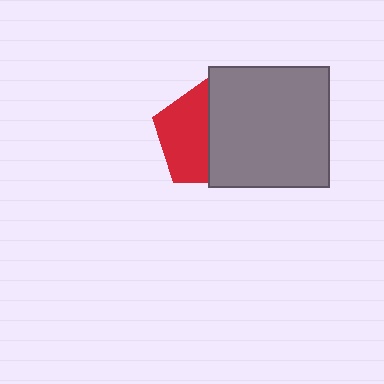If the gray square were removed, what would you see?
You would see the complete red pentagon.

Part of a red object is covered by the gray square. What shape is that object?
It is a pentagon.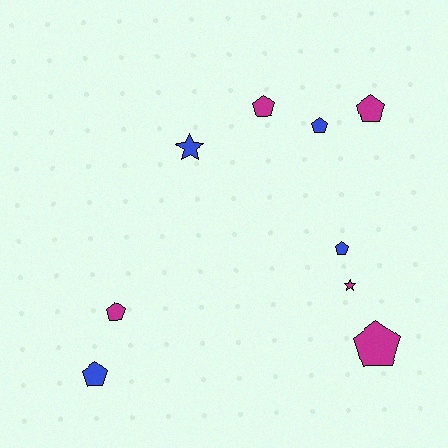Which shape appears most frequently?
Pentagon, with 7 objects.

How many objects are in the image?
There are 9 objects.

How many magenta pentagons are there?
There are 4 magenta pentagons.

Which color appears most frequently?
Magenta, with 5 objects.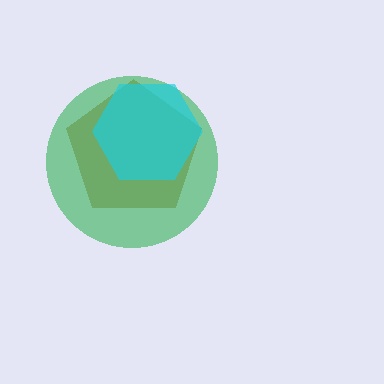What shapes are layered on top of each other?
The layered shapes are: a brown pentagon, a green circle, a cyan hexagon.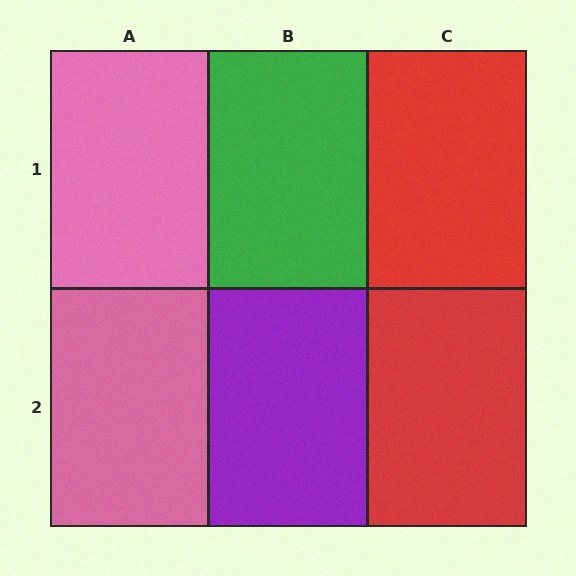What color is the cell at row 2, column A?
Pink.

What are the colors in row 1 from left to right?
Pink, green, red.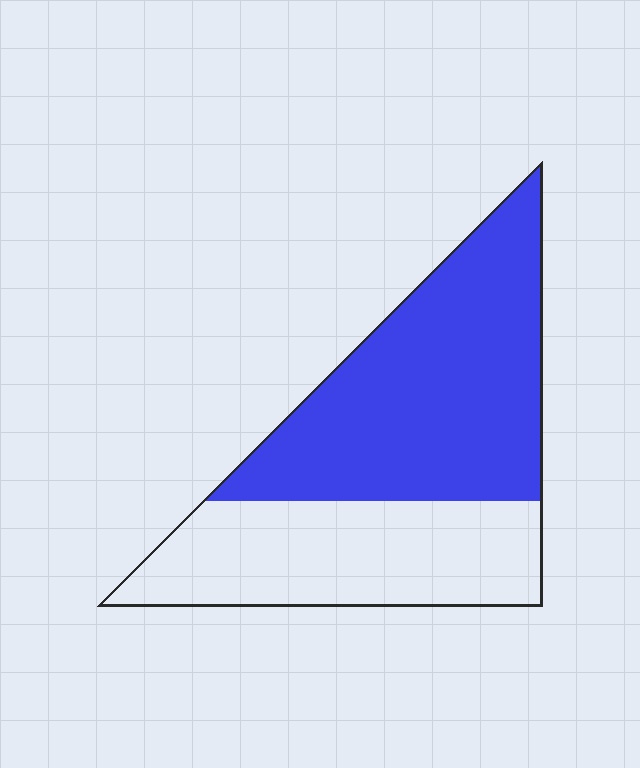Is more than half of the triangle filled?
Yes.